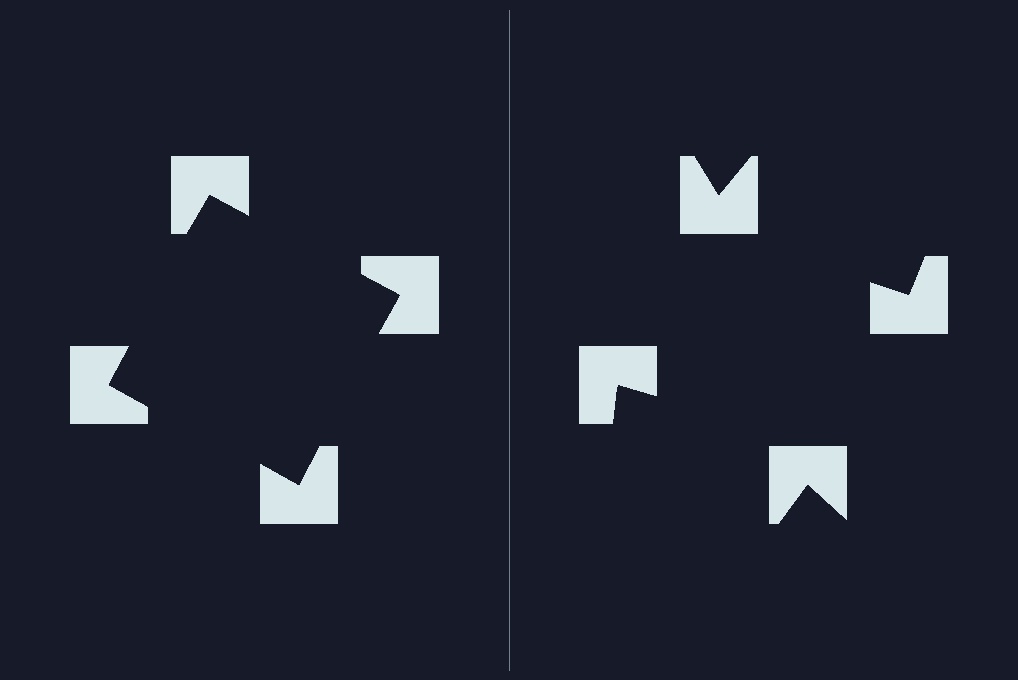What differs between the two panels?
The notched squares are positioned identically on both sides; only the wedge orientations differ. On the left they align to a square; on the right they are misaligned.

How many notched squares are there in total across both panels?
8 — 4 on each side.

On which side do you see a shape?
An illusory square appears on the left side. On the right side the wedge cuts are rotated, so no coherent shape forms.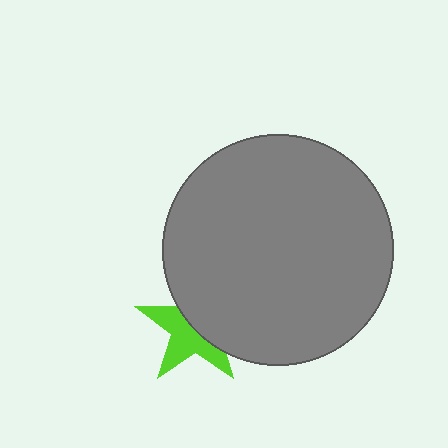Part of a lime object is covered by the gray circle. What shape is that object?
It is a star.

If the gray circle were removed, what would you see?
You would see the complete lime star.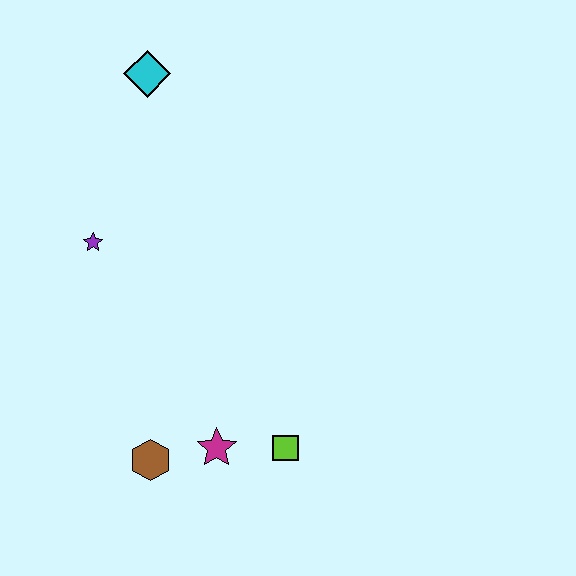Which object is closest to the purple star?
The cyan diamond is closest to the purple star.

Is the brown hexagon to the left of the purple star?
No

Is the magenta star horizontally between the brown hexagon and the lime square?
Yes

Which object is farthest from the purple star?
The lime square is farthest from the purple star.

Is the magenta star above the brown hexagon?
Yes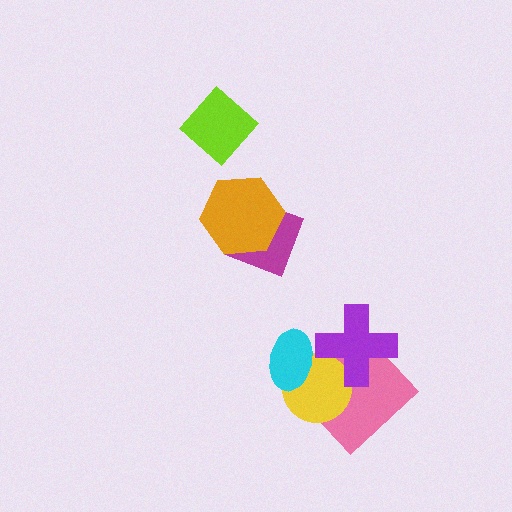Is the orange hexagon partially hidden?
No, no other shape covers it.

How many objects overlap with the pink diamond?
3 objects overlap with the pink diamond.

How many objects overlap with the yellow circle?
3 objects overlap with the yellow circle.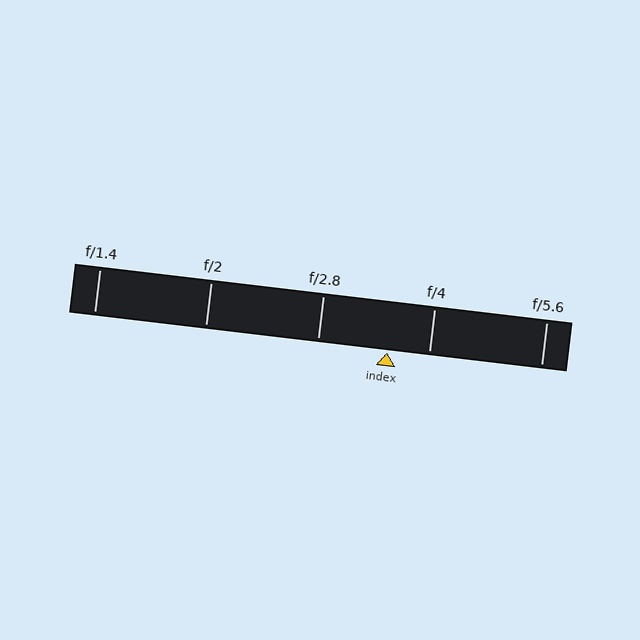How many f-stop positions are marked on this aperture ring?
There are 5 f-stop positions marked.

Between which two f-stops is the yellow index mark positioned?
The index mark is between f/2.8 and f/4.